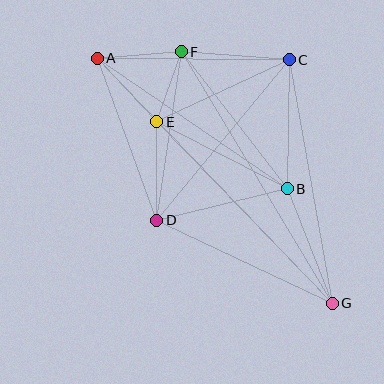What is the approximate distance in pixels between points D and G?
The distance between D and G is approximately 194 pixels.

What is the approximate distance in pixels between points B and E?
The distance between B and E is approximately 147 pixels.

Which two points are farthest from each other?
Points A and G are farthest from each other.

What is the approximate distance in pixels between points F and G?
The distance between F and G is approximately 293 pixels.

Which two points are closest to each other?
Points E and F are closest to each other.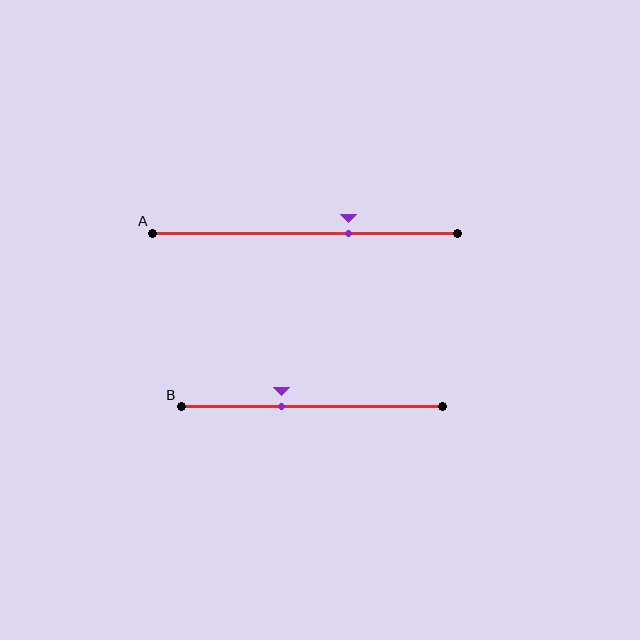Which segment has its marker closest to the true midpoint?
Segment B has its marker closest to the true midpoint.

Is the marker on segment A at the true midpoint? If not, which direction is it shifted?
No, the marker on segment A is shifted to the right by about 14% of the segment length.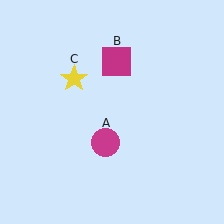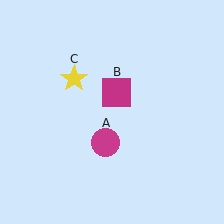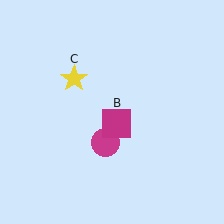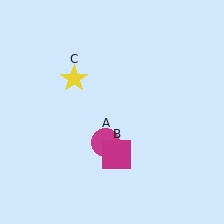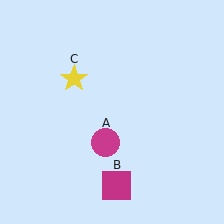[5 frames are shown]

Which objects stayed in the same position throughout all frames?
Magenta circle (object A) and yellow star (object C) remained stationary.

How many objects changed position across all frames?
1 object changed position: magenta square (object B).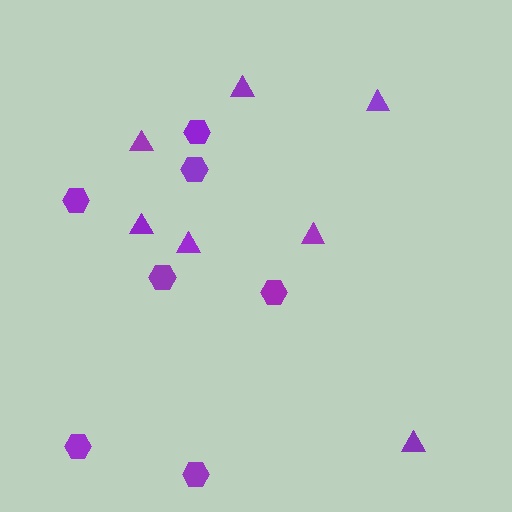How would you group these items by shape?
There are 2 groups: one group of triangles (7) and one group of hexagons (7).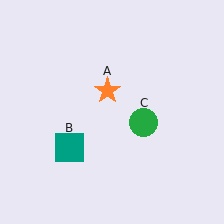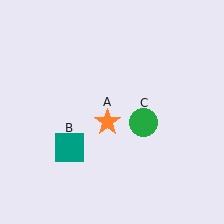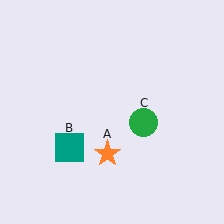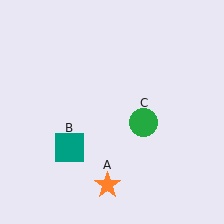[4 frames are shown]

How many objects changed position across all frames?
1 object changed position: orange star (object A).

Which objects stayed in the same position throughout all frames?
Teal square (object B) and green circle (object C) remained stationary.